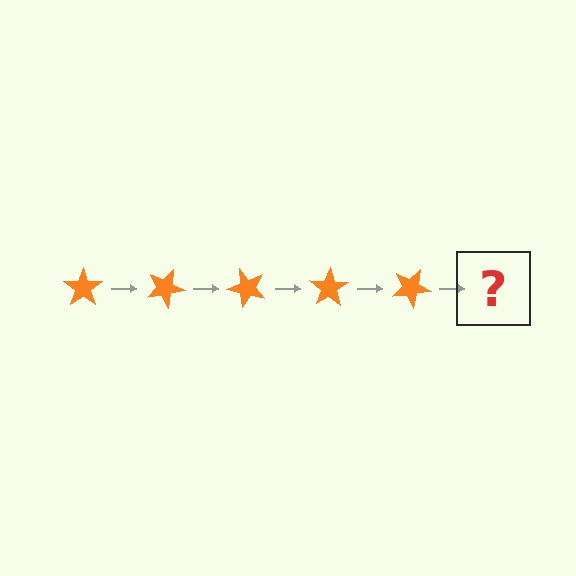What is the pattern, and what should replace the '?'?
The pattern is that the star rotates 25 degrees each step. The '?' should be an orange star rotated 125 degrees.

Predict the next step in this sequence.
The next step is an orange star rotated 125 degrees.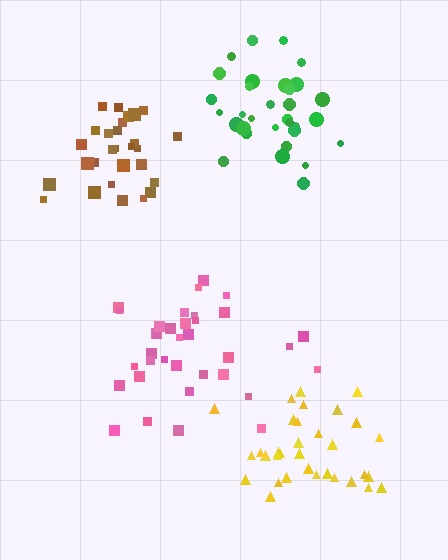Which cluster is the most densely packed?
Brown.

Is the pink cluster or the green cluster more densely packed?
Green.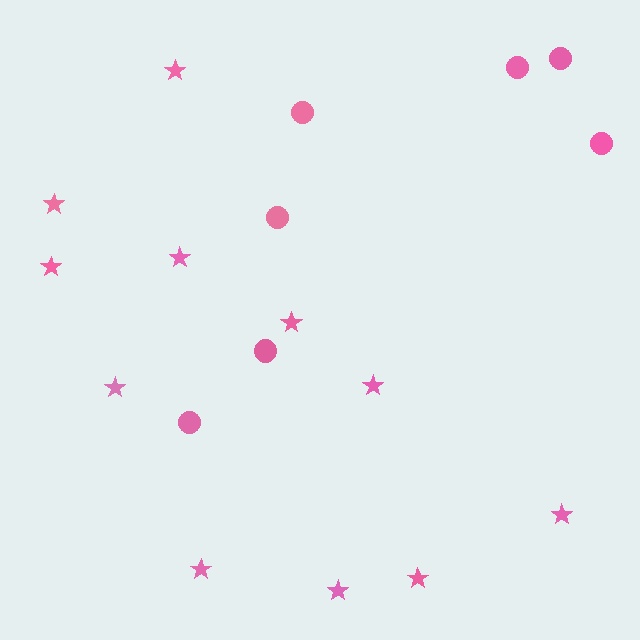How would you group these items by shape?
There are 2 groups: one group of stars (11) and one group of circles (7).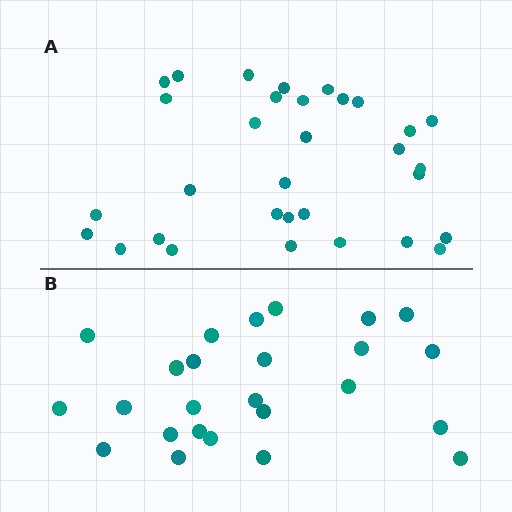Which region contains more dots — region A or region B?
Region A (the top region) has more dots.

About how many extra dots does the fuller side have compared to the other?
Region A has roughly 8 or so more dots than region B.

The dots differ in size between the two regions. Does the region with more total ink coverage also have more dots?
No. Region B has more total ink coverage because its dots are larger, but region A actually contains more individual dots. Total area can be misleading — the number of items is what matters here.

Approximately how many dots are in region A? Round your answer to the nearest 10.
About 30 dots. (The exact count is 32, which rounds to 30.)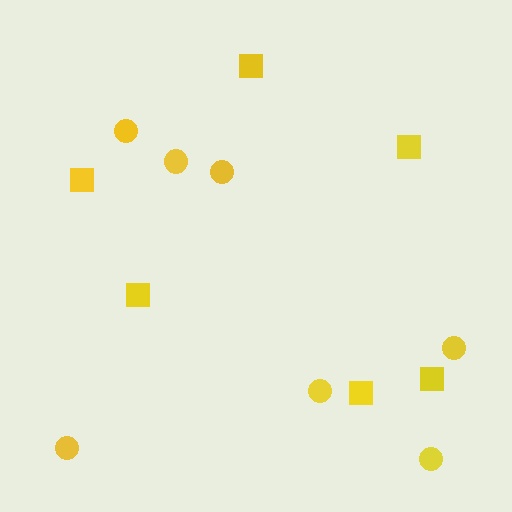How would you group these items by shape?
There are 2 groups: one group of squares (6) and one group of circles (7).